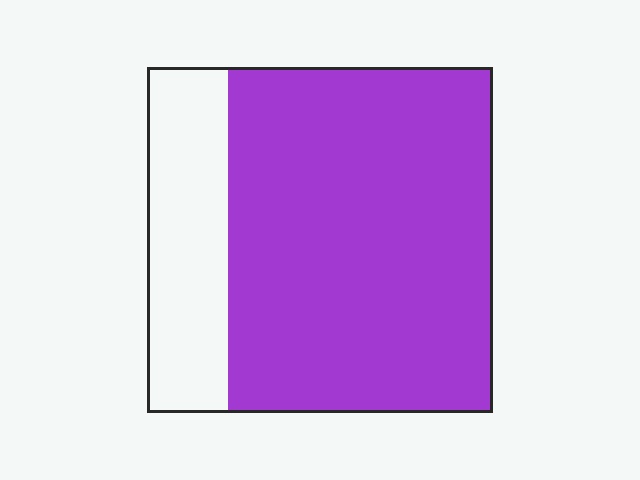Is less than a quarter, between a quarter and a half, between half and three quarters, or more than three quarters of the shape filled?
More than three quarters.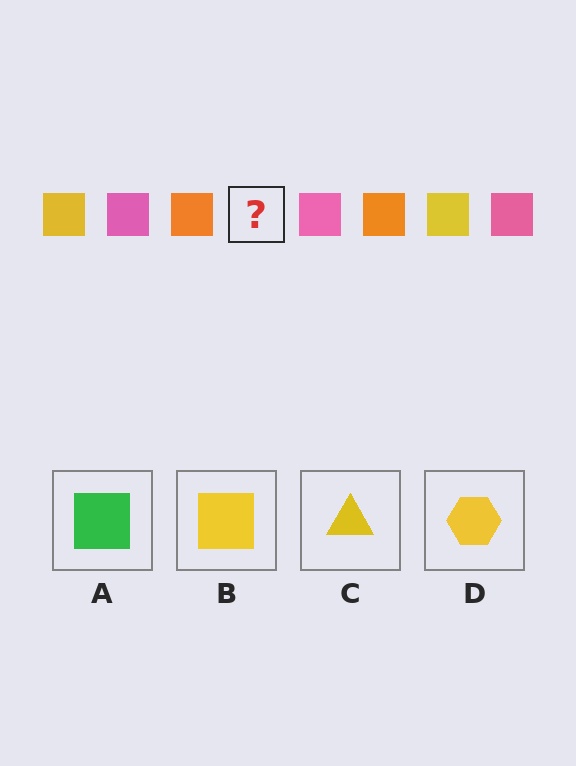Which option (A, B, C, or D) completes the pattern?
B.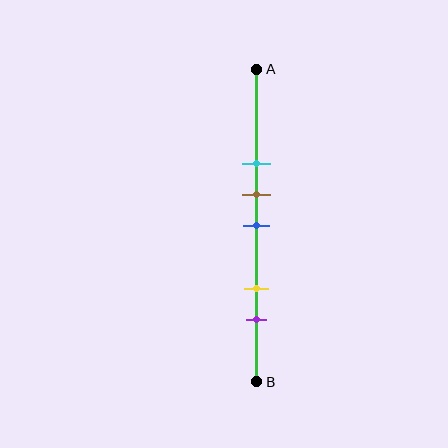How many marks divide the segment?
There are 5 marks dividing the segment.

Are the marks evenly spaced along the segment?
No, the marks are not evenly spaced.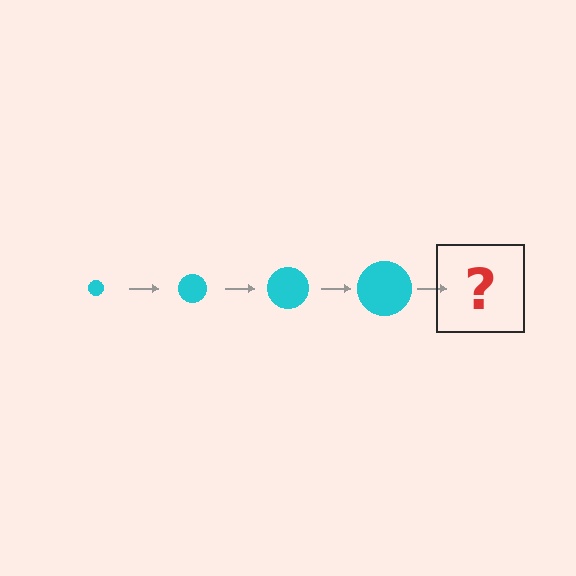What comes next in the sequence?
The next element should be a cyan circle, larger than the previous one.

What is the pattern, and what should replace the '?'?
The pattern is that the circle gets progressively larger each step. The '?' should be a cyan circle, larger than the previous one.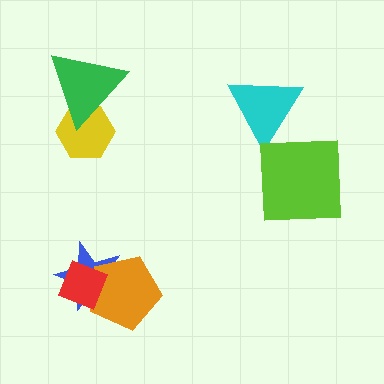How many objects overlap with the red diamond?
2 objects overlap with the red diamond.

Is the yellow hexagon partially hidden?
Yes, it is partially covered by another shape.